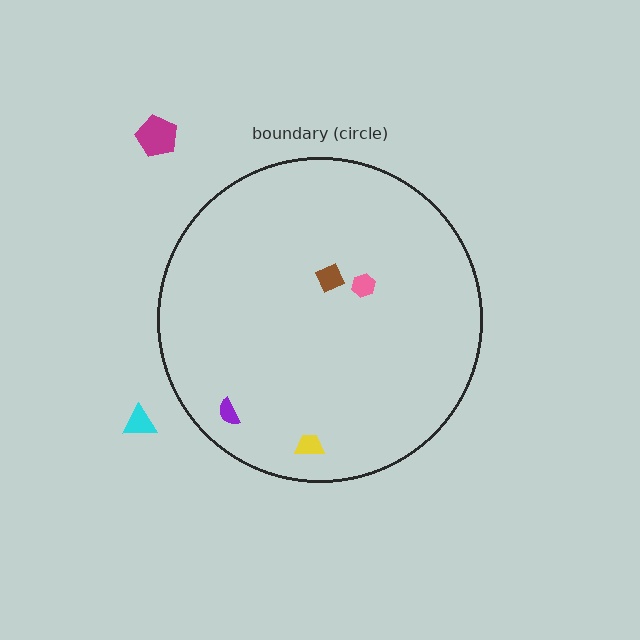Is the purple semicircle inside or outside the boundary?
Inside.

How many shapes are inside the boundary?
4 inside, 2 outside.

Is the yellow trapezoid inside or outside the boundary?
Inside.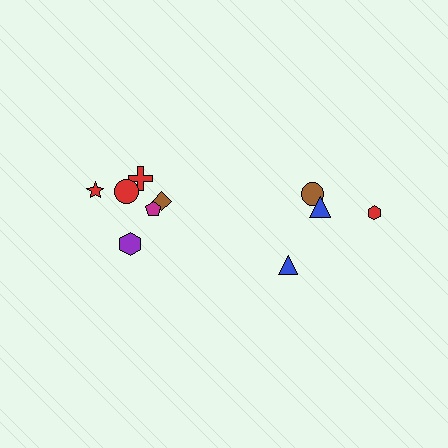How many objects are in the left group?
There are 6 objects.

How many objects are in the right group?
There are 4 objects.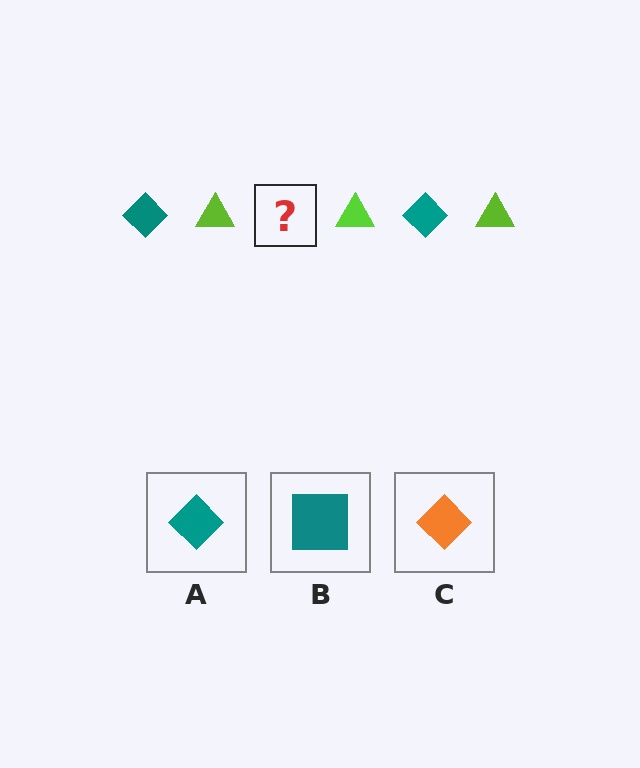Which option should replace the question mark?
Option A.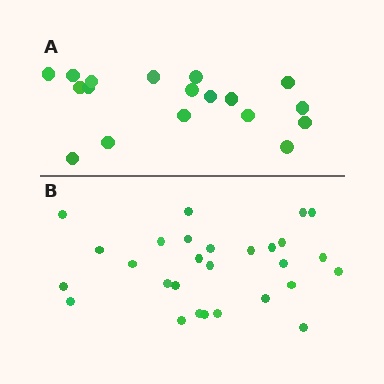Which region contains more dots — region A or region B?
Region B (the bottom region) has more dots.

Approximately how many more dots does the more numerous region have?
Region B has roughly 10 or so more dots than region A.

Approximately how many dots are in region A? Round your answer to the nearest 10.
About 20 dots. (The exact count is 18, which rounds to 20.)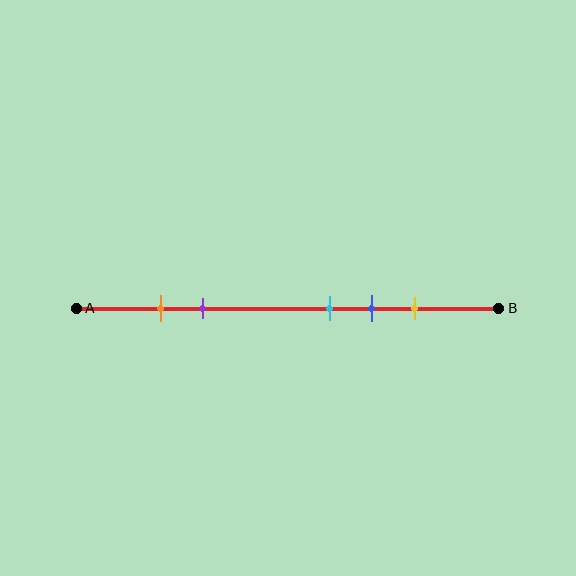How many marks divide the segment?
There are 5 marks dividing the segment.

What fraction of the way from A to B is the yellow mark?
The yellow mark is approximately 80% (0.8) of the way from A to B.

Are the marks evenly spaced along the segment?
No, the marks are not evenly spaced.